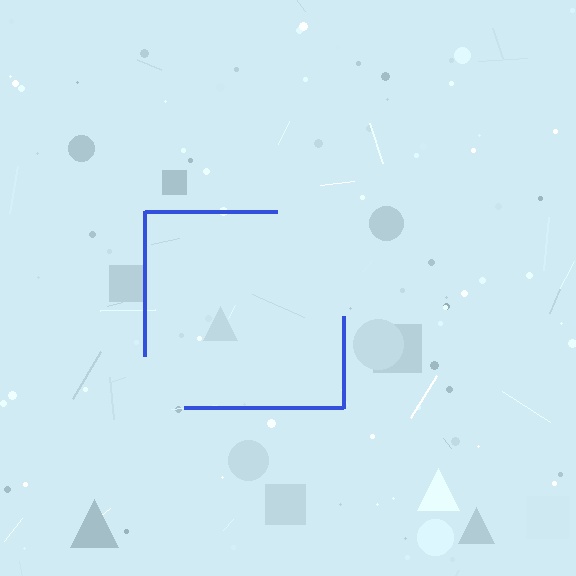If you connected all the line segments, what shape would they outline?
They would outline a square.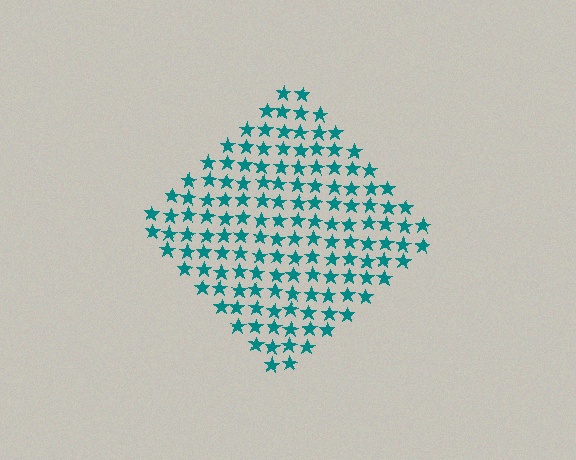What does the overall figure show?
The overall figure shows a diamond.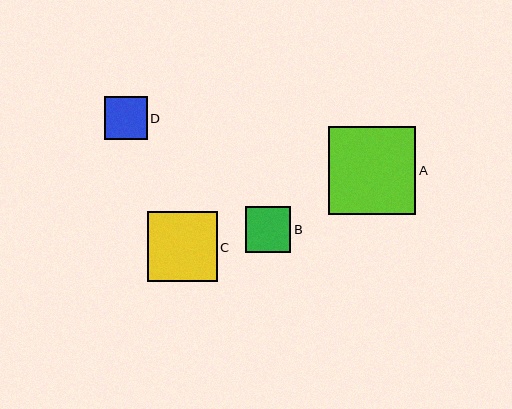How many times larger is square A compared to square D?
Square A is approximately 2.1 times the size of square D.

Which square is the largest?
Square A is the largest with a size of approximately 88 pixels.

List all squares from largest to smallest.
From largest to smallest: A, C, B, D.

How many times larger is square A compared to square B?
Square A is approximately 1.9 times the size of square B.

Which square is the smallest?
Square D is the smallest with a size of approximately 42 pixels.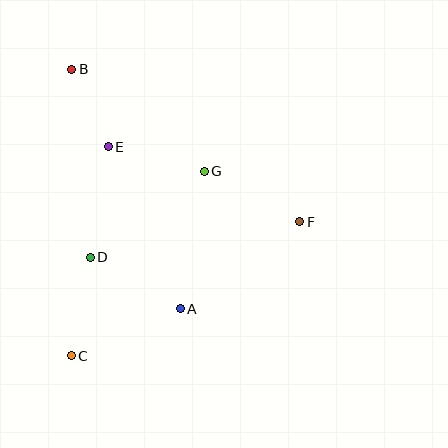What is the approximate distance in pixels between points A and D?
The distance between A and D is approximately 103 pixels.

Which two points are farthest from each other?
Points B and C are farthest from each other.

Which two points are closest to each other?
Points B and E are closest to each other.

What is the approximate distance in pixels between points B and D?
The distance between B and D is approximately 189 pixels.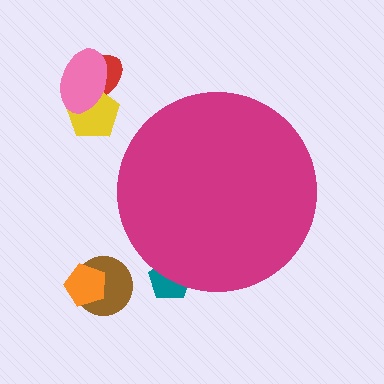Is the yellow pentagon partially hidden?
No, the yellow pentagon is fully visible.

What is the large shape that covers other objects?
A magenta circle.